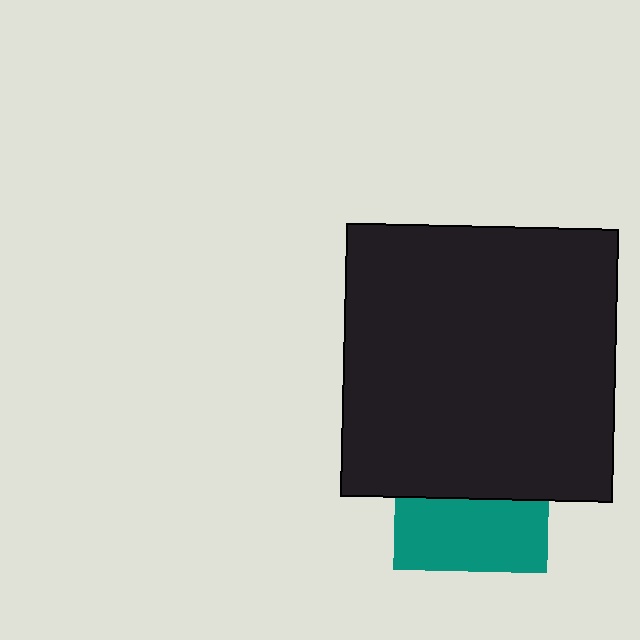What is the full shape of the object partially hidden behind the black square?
The partially hidden object is a teal square.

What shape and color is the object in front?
The object in front is a black square.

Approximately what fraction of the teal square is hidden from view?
Roughly 53% of the teal square is hidden behind the black square.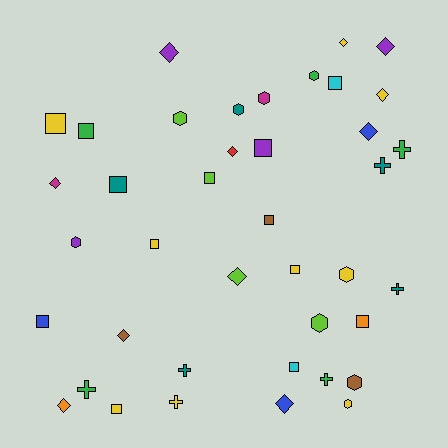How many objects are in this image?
There are 40 objects.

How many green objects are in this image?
There are 5 green objects.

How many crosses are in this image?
There are 7 crosses.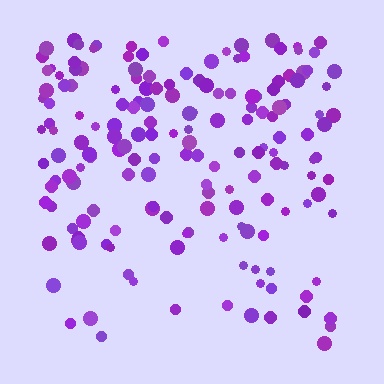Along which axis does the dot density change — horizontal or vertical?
Vertical.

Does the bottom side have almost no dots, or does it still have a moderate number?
Still a moderate number, just noticeably fewer than the top.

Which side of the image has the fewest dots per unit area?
The bottom.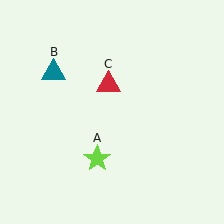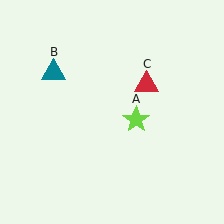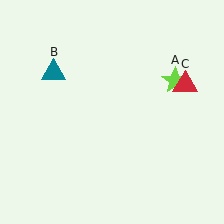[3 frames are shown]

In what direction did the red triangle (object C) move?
The red triangle (object C) moved right.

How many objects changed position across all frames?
2 objects changed position: lime star (object A), red triangle (object C).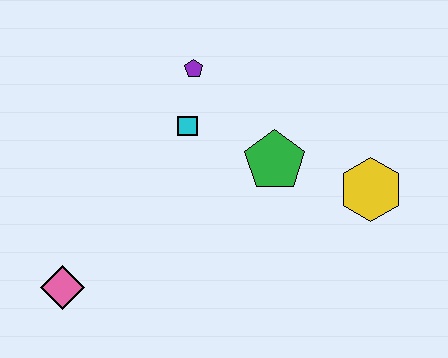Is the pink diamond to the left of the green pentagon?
Yes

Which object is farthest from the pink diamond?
The yellow hexagon is farthest from the pink diamond.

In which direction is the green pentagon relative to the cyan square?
The green pentagon is to the right of the cyan square.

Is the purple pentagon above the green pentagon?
Yes